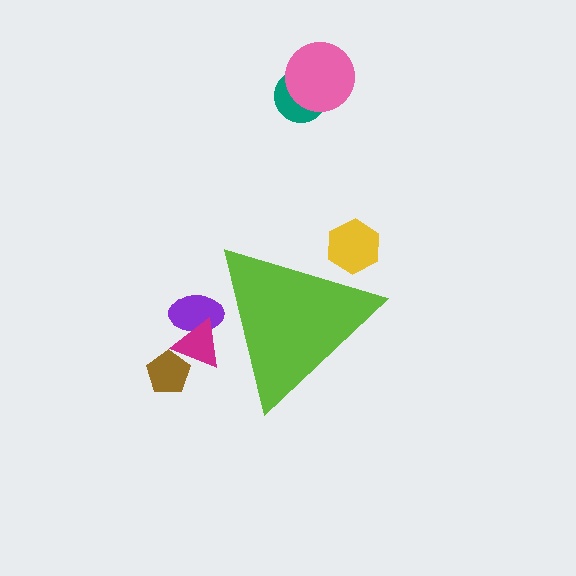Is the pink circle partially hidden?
No, the pink circle is fully visible.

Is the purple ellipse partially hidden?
Yes, the purple ellipse is partially hidden behind the lime triangle.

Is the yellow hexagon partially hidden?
Yes, the yellow hexagon is partially hidden behind the lime triangle.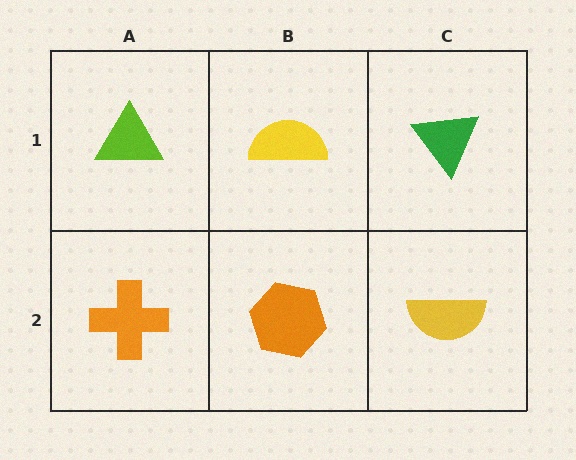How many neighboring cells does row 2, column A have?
2.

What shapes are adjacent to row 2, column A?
A lime triangle (row 1, column A), an orange hexagon (row 2, column B).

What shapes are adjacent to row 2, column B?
A yellow semicircle (row 1, column B), an orange cross (row 2, column A), a yellow semicircle (row 2, column C).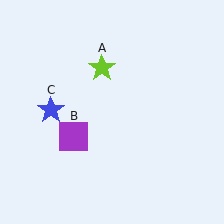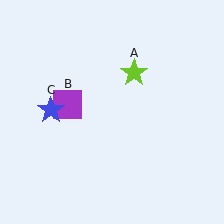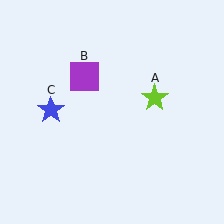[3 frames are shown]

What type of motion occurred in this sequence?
The lime star (object A), purple square (object B) rotated clockwise around the center of the scene.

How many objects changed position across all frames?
2 objects changed position: lime star (object A), purple square (object B).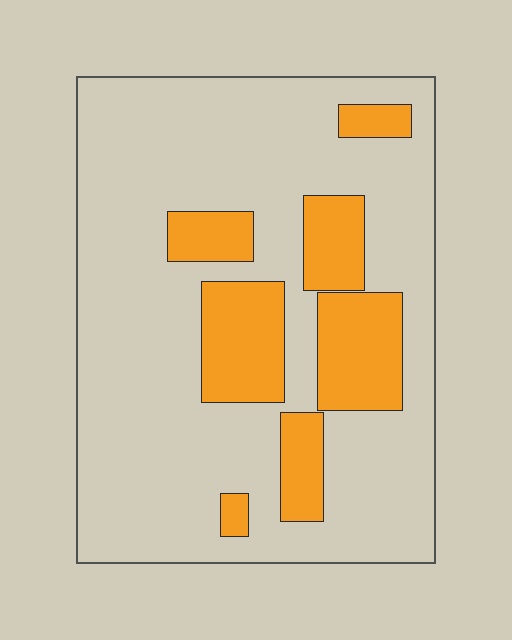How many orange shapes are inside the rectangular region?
7.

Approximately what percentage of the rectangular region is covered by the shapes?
Approximately 20%.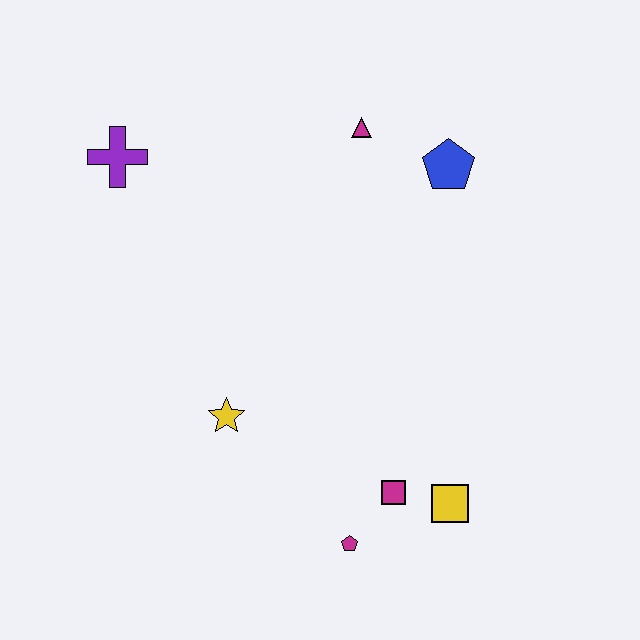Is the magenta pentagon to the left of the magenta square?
Yes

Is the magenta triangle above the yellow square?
Yes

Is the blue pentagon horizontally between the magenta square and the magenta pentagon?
No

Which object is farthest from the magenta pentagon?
The purple cross is farthest from the magenta pentagon.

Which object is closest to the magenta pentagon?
The magenta square is closest to the magenta pentagon.